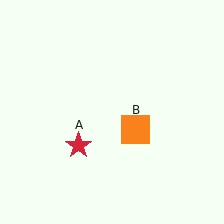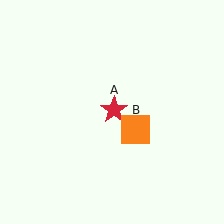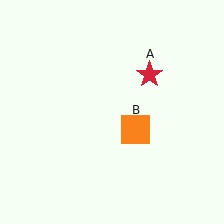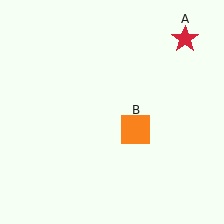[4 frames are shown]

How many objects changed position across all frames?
1 object changed position: red star (object A).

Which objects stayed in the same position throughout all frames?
Orange square (object B) remained stationary.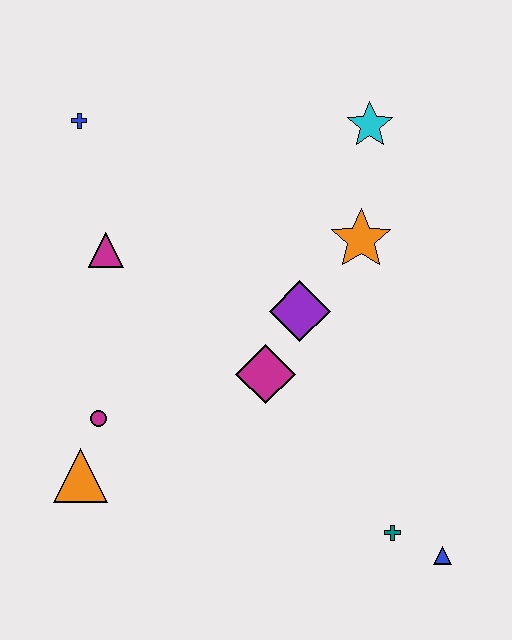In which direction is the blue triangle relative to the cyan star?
The blue triangle is below the cyan star.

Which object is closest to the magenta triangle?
The blue cross is closest to the magenta triangle.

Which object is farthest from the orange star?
The orange triangle is farthest from the orange star.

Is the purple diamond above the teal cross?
Yes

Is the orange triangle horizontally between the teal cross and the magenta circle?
No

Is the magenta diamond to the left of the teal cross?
Yes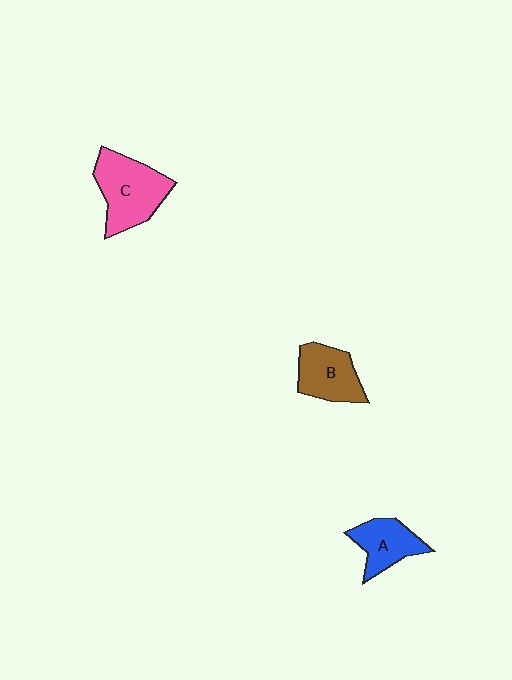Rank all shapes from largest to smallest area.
From largest to smallest: C (pink), B (brown), A (blue).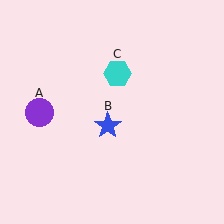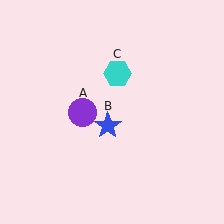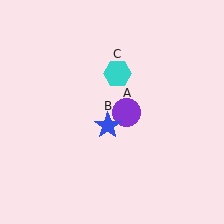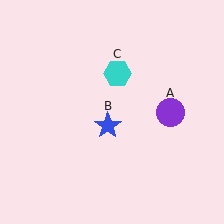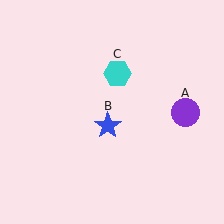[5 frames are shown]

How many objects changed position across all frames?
1 object changed position: purple circle (object A).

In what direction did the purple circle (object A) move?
The purple circle (object A) moved right.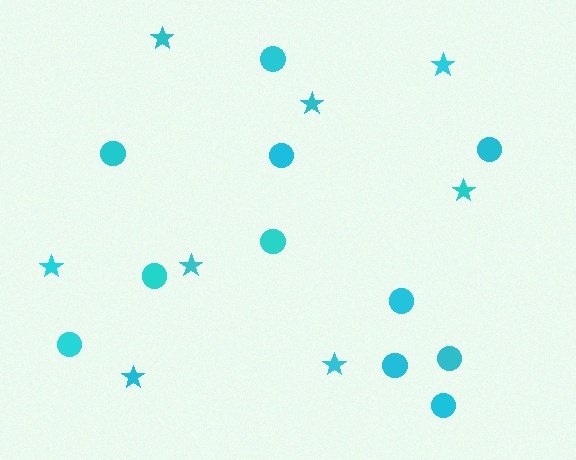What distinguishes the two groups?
There are 2 groups: one group of circles (11) and one group of stars (8).